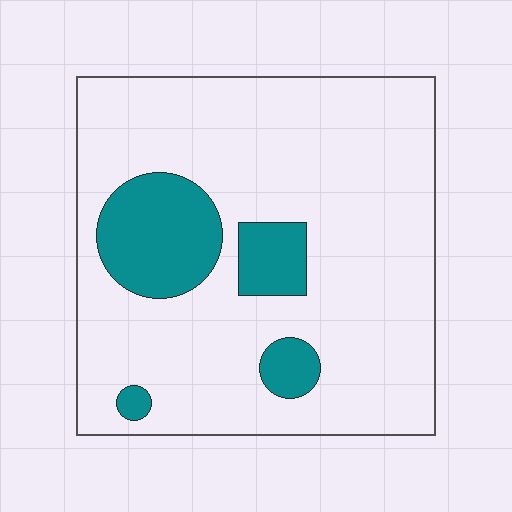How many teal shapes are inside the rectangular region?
4.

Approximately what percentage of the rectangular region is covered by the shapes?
Approximately 15%.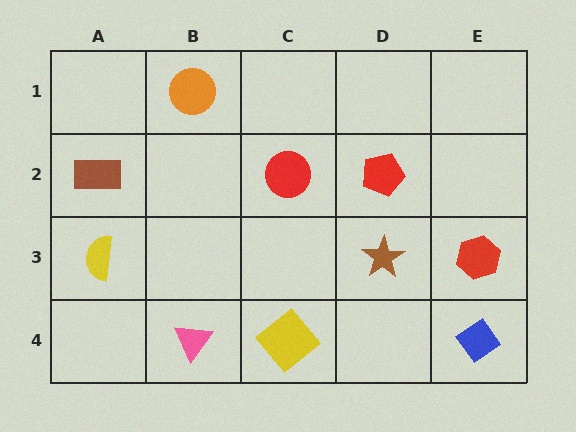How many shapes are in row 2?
3 shapes.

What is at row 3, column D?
A brown star.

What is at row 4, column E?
A blue diamond.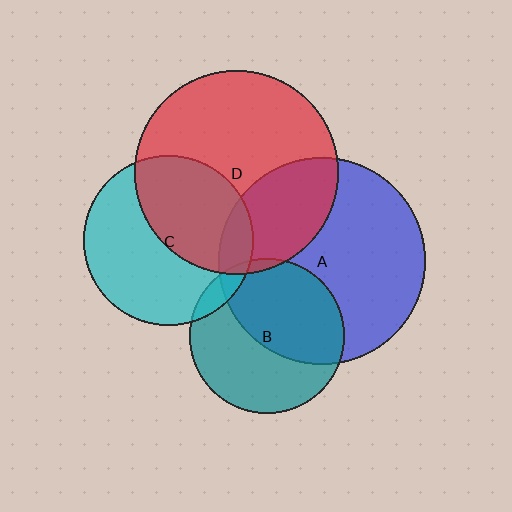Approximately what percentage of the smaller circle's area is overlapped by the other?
Approximately 10%.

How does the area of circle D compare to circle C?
Approximately 1.4 times.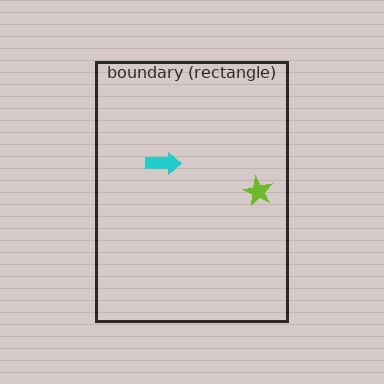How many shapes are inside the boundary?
2 inside, 0 outside.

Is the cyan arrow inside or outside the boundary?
Inside.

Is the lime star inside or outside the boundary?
Inside.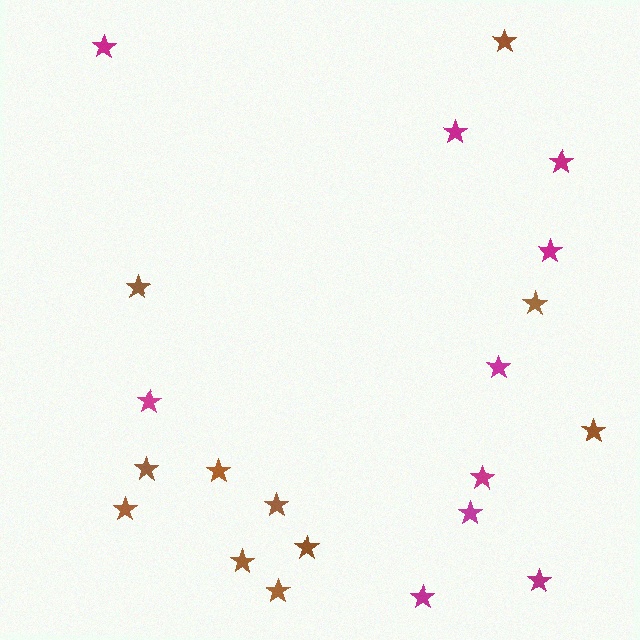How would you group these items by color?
There are 2 groups: one group of brown stars (11) and one group of magenta stars (10).